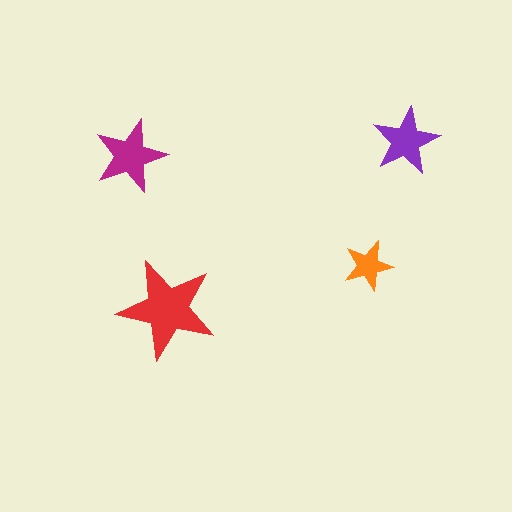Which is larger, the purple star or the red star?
The red one.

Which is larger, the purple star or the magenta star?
The magenta one.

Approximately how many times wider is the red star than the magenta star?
About 1.5 times wider.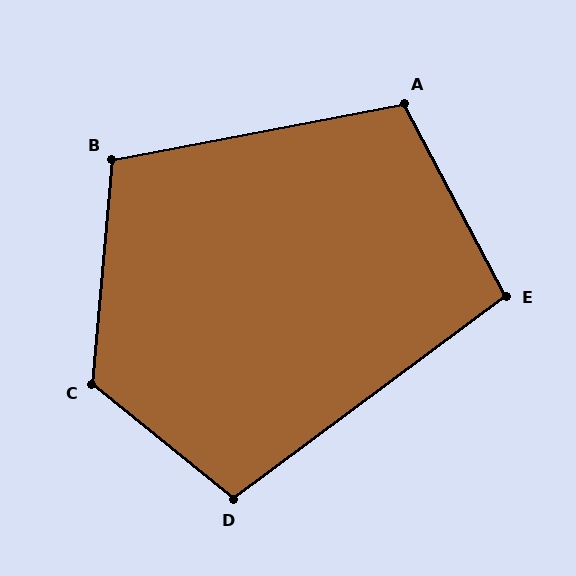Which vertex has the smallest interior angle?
E, at approximately 99 degrees.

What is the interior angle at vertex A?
Approximately 107 degrees (obtuse).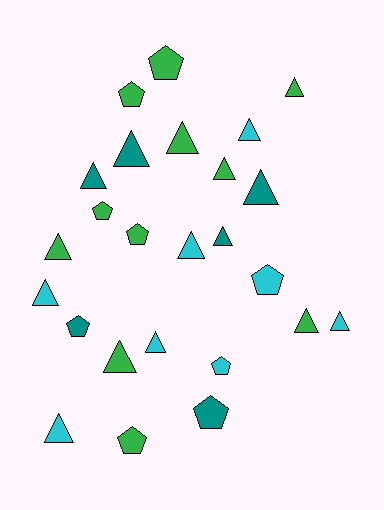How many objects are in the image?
There are 25 objects.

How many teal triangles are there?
There are 4 teal triangles.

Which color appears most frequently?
Green, with 11 objects.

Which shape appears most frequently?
Triangle, with 16 objects.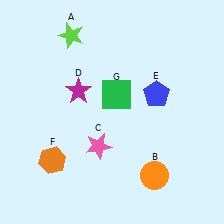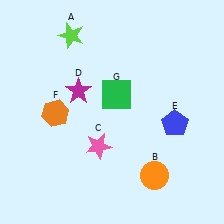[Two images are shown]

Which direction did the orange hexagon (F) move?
The orange hexagon (F) moved up.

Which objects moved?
The objects that moved are: the blue pentagon (E), the orange hexagon (F).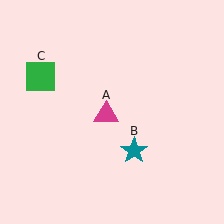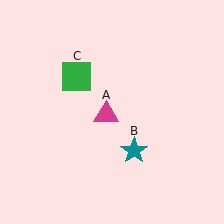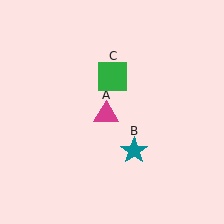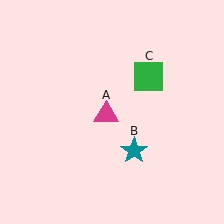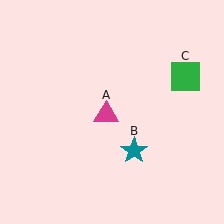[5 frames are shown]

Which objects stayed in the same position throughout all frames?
Magenta triangle (object A) and teal star (object B) remained stationary.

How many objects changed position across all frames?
1 object changed position: green square (object C).